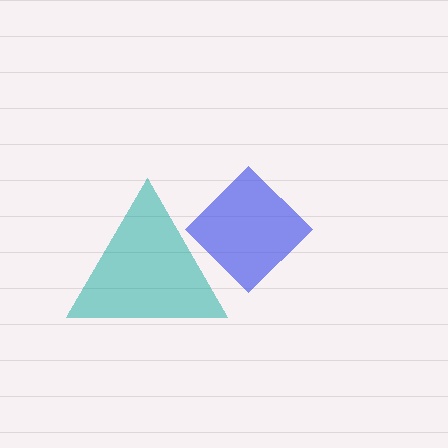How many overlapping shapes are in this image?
There are 2 overlapping shapes in the image.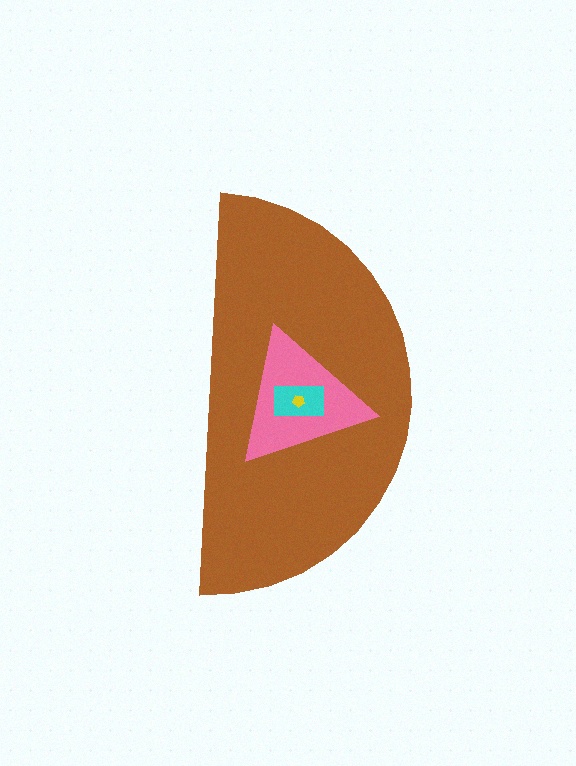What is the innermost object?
The yellow pentagon.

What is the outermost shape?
The brown semicircle.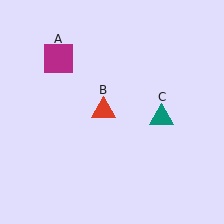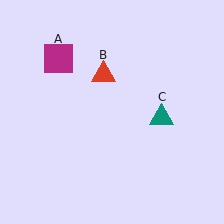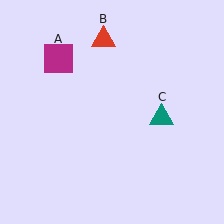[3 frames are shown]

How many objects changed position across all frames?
1 object changed position: red triangle (object B).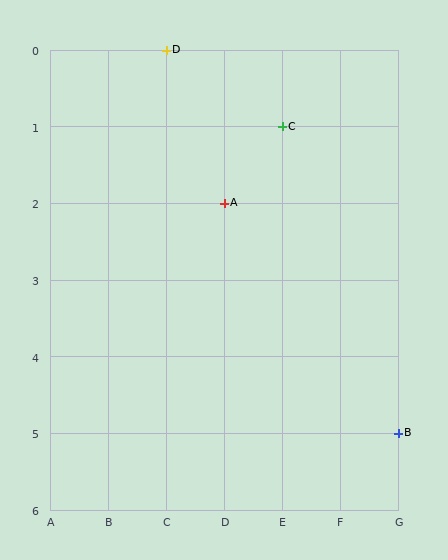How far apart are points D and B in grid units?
Points D and B are 4 columns and 5 rows apart (about 6.4 grid units diagonally).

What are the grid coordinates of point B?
Point B is at grid coordinates (G, 5).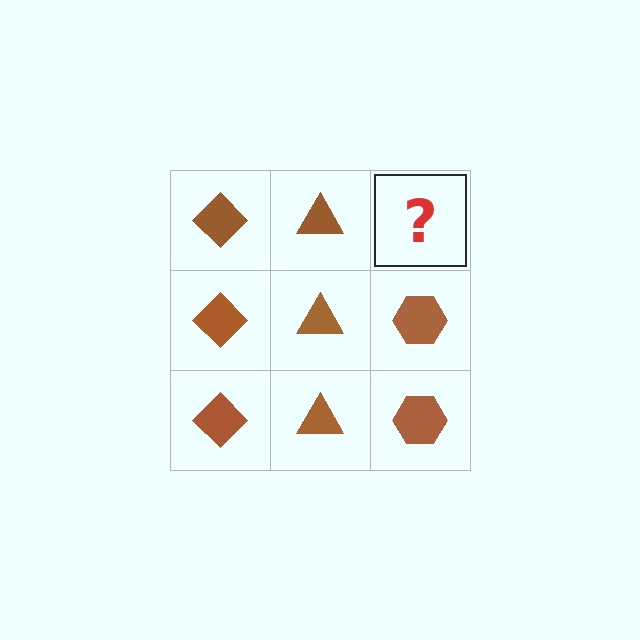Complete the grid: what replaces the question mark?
The question mark should be replaced with a brown hexagon.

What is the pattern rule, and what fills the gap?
The rule is that each column has a consistent shape. The gap should be filled with a brown hexagon.